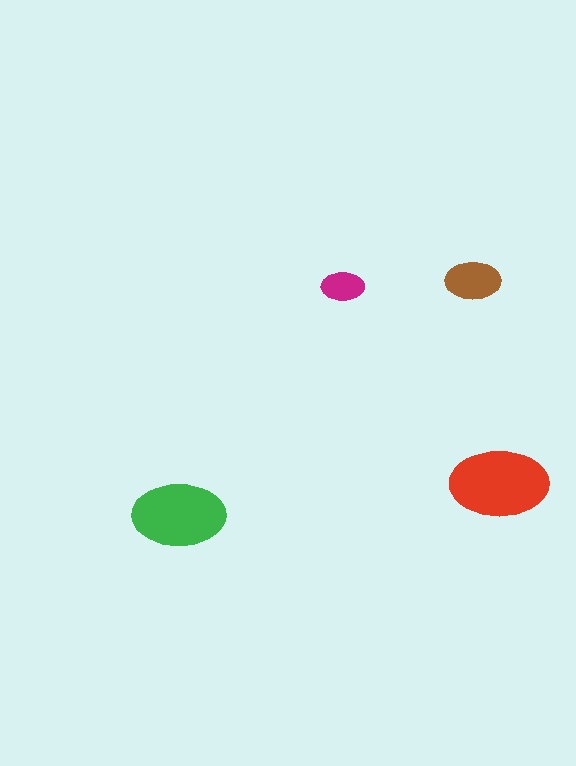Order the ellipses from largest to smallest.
the red one, the green one, the brown one, the magenta one.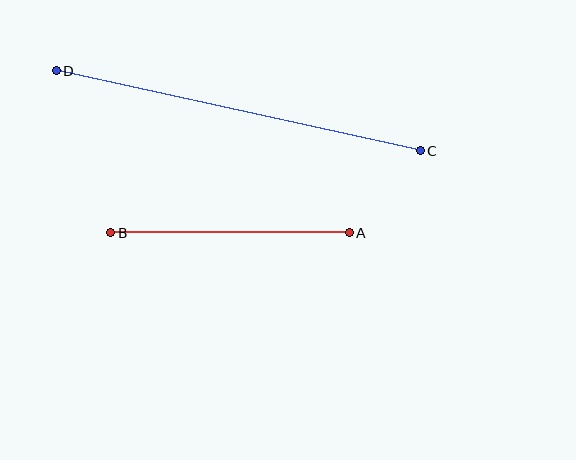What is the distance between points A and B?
The distance is approximately 239 pixels.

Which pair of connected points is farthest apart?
Points C and D are farthest apart.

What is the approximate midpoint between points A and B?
The midpoint is at approximately (230, 233) pixels.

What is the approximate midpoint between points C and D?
The midpoint is at approximately (238, 111) pixels.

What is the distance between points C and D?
The distance is approximately 373 pixels.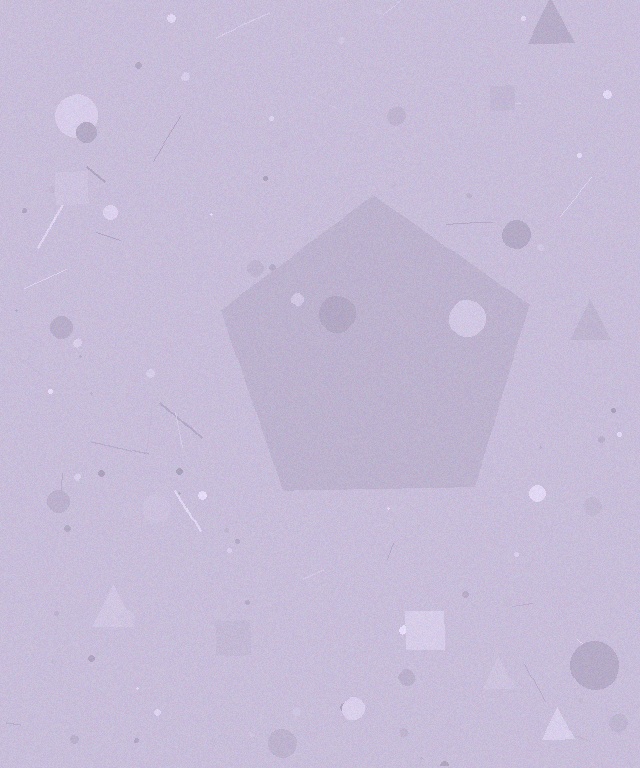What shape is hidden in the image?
A pentagon is hidden in the image.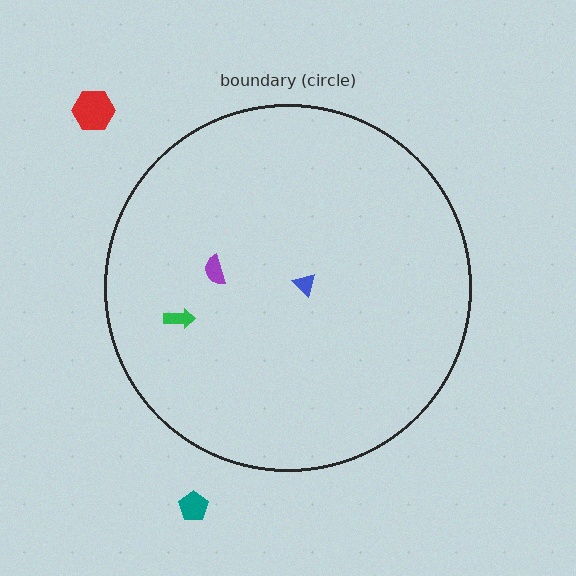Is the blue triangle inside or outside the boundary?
Inside.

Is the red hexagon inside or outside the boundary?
Outside.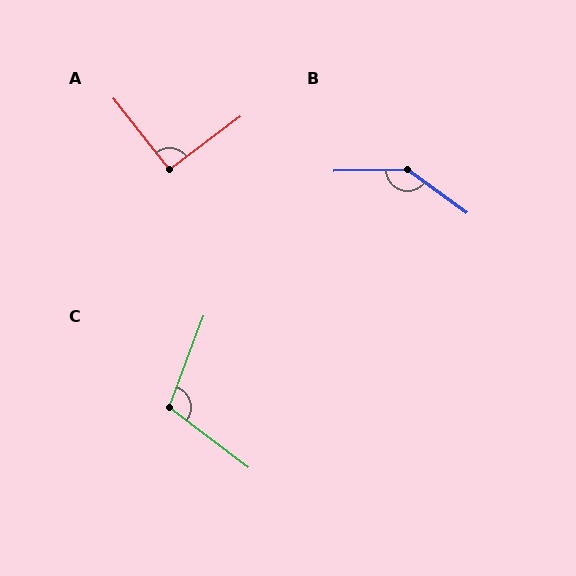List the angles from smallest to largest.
A (92°), C (107°), B (142°).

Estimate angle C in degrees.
Approximately 107 degrees.